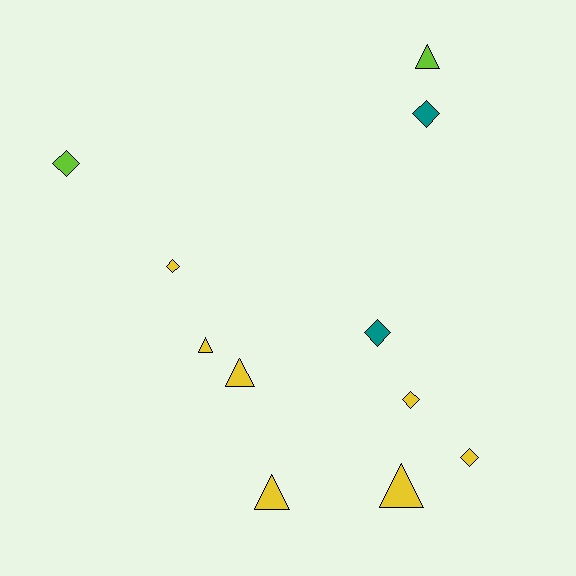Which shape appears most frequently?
Diamond, with 6 objects.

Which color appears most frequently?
Yellow, with 7 objects.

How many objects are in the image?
There are 11 objects.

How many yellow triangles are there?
There are 4 yellow triangles.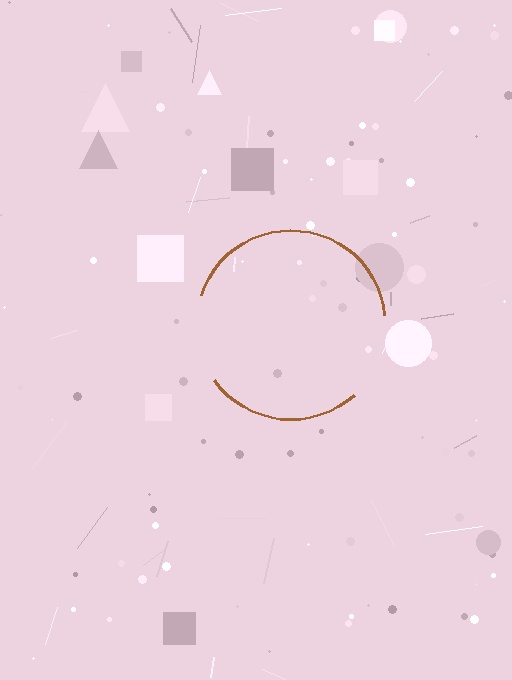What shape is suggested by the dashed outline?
The dashed outline suggests a circle.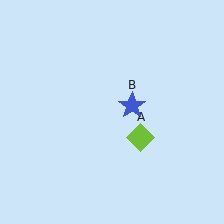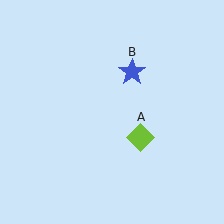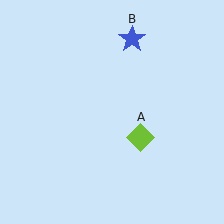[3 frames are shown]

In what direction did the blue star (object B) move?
The blue star (object B) moved up.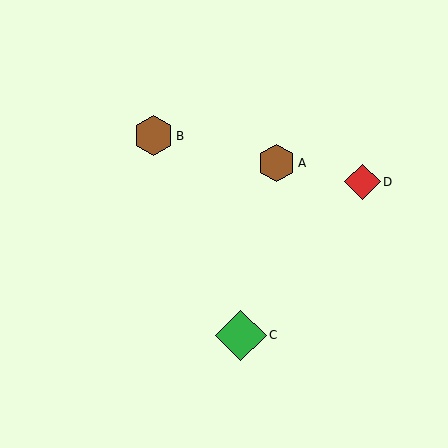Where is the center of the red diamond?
The center of the red diamond is at (362, 182).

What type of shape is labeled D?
Shape D is a red diamond.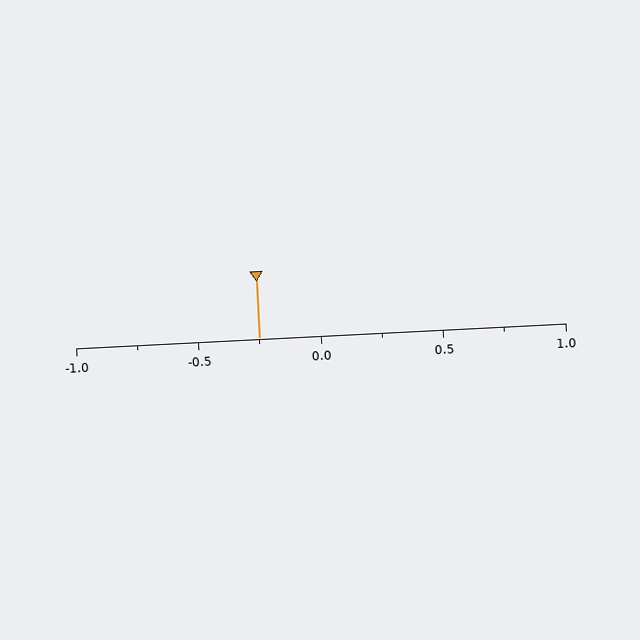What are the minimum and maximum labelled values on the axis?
The axis runs from -1.0 to 1.0.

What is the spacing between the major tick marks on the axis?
The major ticks are spaced 0.5 apart.